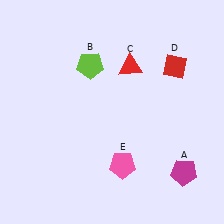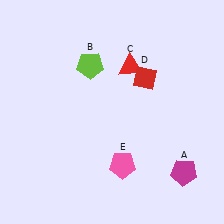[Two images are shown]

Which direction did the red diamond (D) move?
The red diamond (D) moved left.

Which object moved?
The red diamond (D) moved left.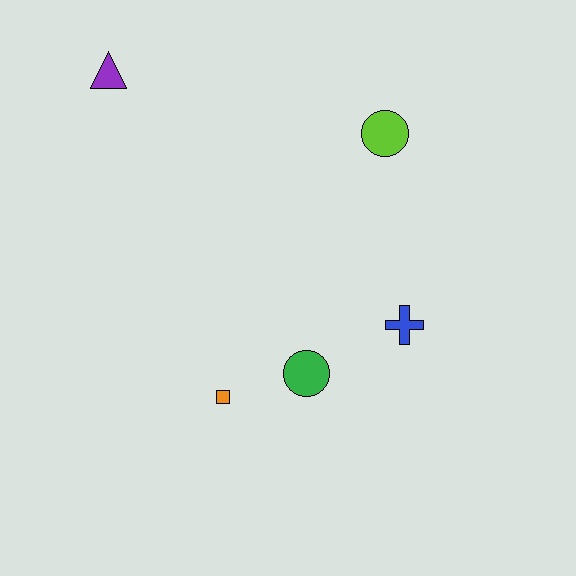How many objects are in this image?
There are 5 objects.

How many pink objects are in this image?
There are no pink objects.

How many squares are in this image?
There is 1 square.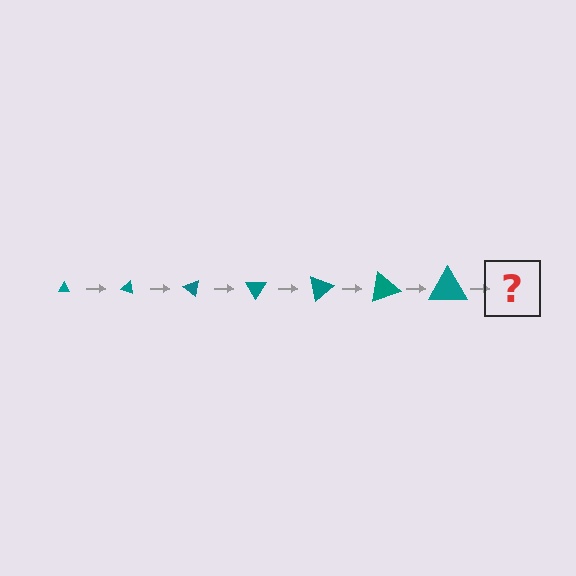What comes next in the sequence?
The next element should be a triangle, larger than the previous one and rotated 140 degrees from the start.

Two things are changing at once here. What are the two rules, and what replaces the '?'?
The two rules are that the triangle grows larger each step and it rotates 20 degrees each step. The '?' should be a triangle, larger than the previous one and rotated 140 degrees from the start.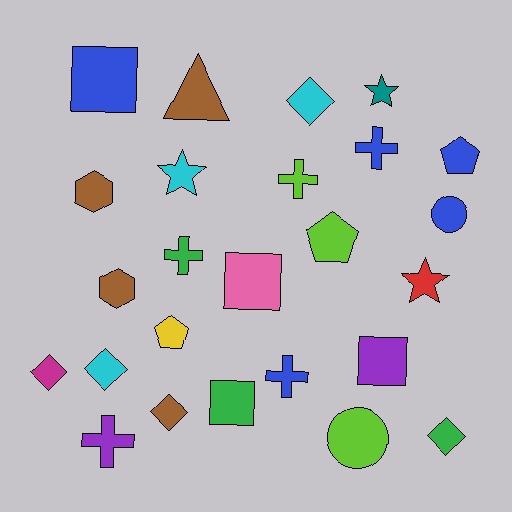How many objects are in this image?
There are 25 objects.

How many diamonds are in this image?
There are 5 diamonds.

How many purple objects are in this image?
There are 2 purple objects.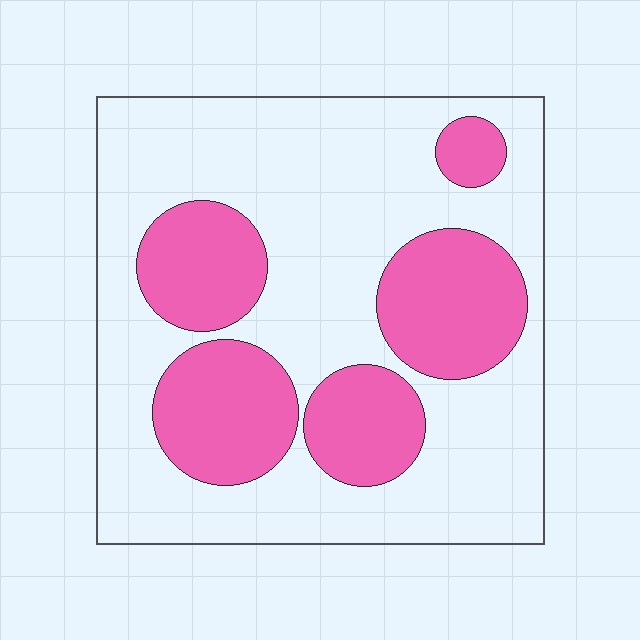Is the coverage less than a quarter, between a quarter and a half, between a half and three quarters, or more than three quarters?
Between a quarter and a half.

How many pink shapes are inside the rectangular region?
5.